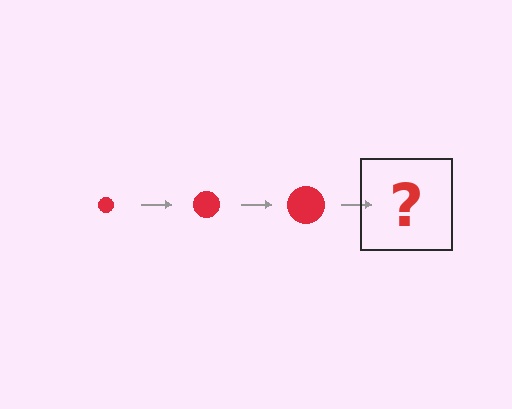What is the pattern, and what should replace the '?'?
The pattern is that the circle gets progressively larger each step. The '?' should be a red circle, larger than the previous one.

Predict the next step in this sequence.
The next step is a red circle, larger than the previous one.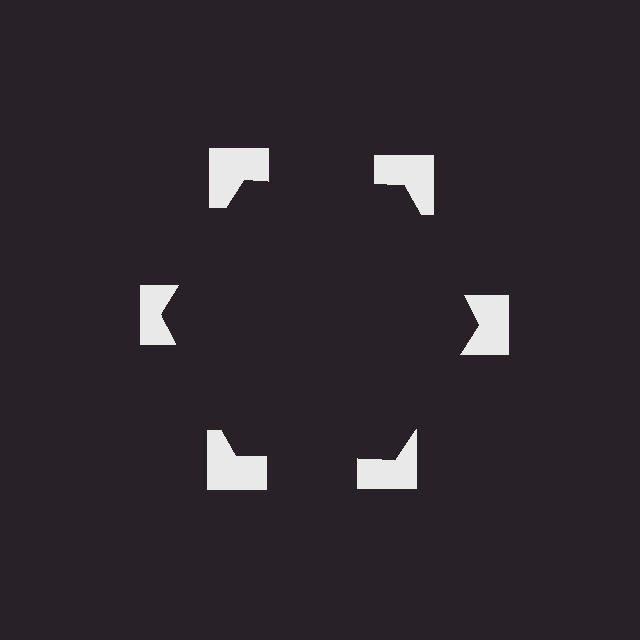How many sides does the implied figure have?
6 sides.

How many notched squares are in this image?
There are 6 — one at each vertex of the illusory hexagon.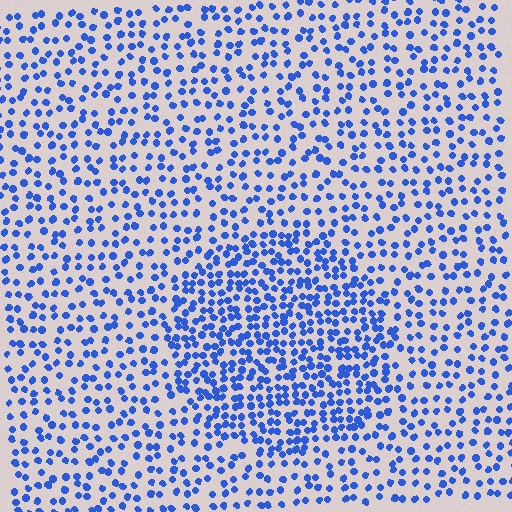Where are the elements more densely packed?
The elements are more densely packed inside the circle boundary.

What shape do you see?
I see a circle.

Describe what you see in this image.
The image contains small blue elements arranged at two different densities. A circle-shaped region is visible where the elements are more densely packed than the surrounding area.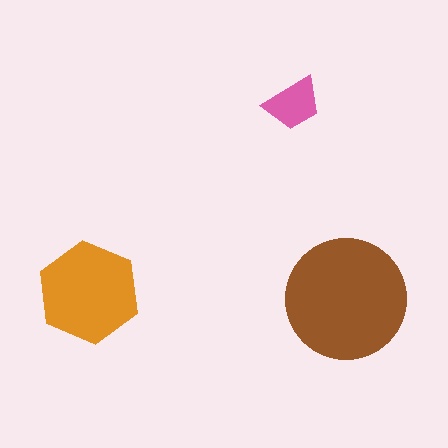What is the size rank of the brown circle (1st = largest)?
1st.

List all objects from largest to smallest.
The brown circle, the orange hexagon, the pink trapezoid.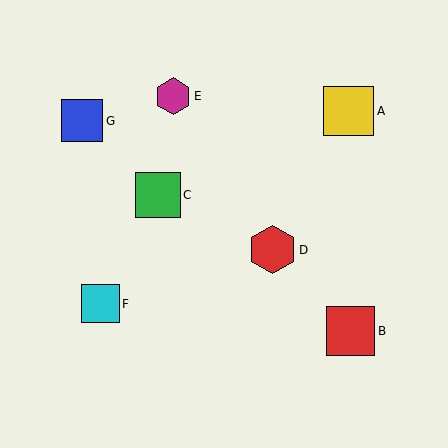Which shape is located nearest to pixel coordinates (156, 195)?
The green square (labeled C) at (158, 195) is nearest to that location.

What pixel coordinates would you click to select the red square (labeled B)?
Click at (350, 331) to select the red square B.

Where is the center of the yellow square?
The center of the yellow square is at (349, 111).